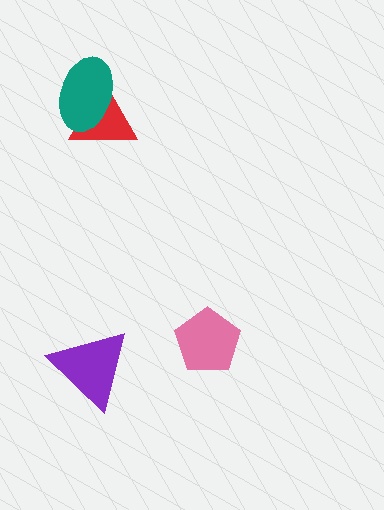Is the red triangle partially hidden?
Yes, it is partially covered by another shape.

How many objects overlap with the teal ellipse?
1 object overlaps with the teal ellipse.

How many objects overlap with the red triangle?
1 object overlaps with the red triangle.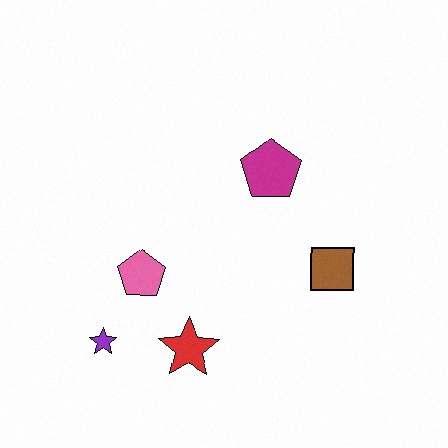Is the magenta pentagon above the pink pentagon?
Yes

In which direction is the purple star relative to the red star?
The purple star is to the left of the red star.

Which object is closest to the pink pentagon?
The purple star is closest to the pink pentagon.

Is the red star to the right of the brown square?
No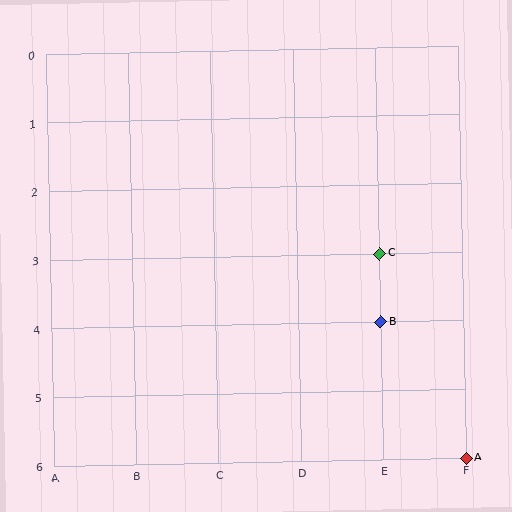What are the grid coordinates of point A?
Point A is at grid coordinates (F, 6).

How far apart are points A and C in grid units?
Points A and C are 1 column and 3 rows apart (about 3.2 grid units diagonally).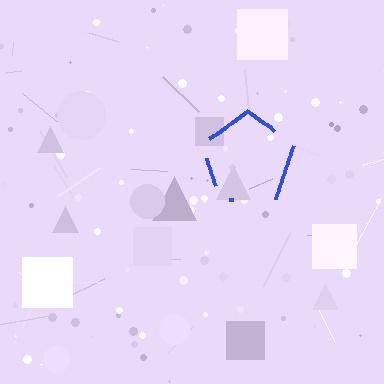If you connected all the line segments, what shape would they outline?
They would outline a pentagon.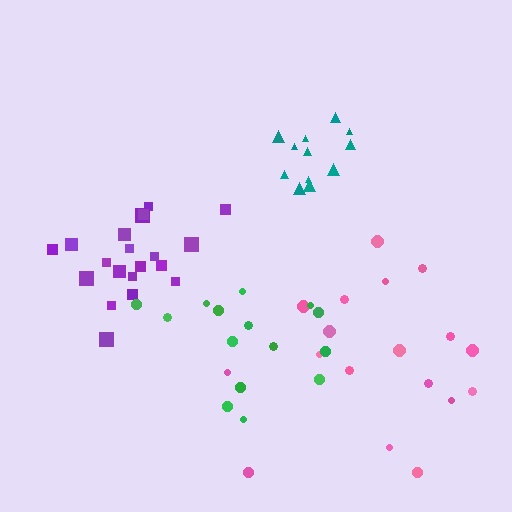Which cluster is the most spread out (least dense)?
Pink.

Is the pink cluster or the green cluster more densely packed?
Green.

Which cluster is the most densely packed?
Teal.